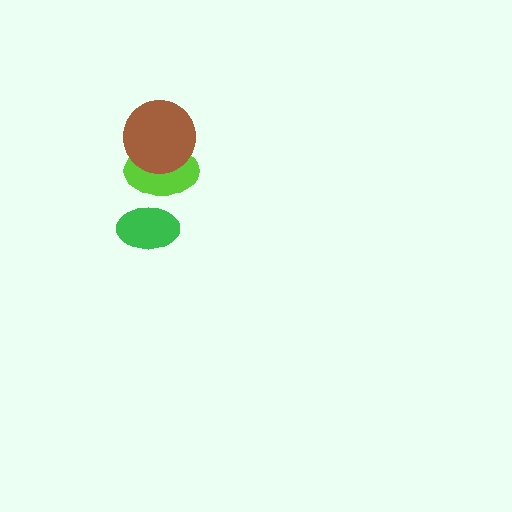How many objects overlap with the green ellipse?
1 object overlaps with the green ellipse.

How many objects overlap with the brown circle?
1 object overlaps with the brown circle.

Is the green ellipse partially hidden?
No, no other shape covers it.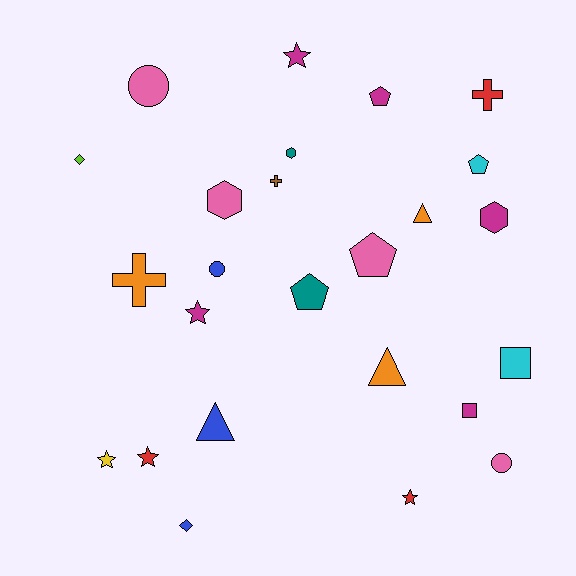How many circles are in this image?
There are 3 circles.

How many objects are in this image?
There are 25 objects.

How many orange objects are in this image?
There are 3 orange objects.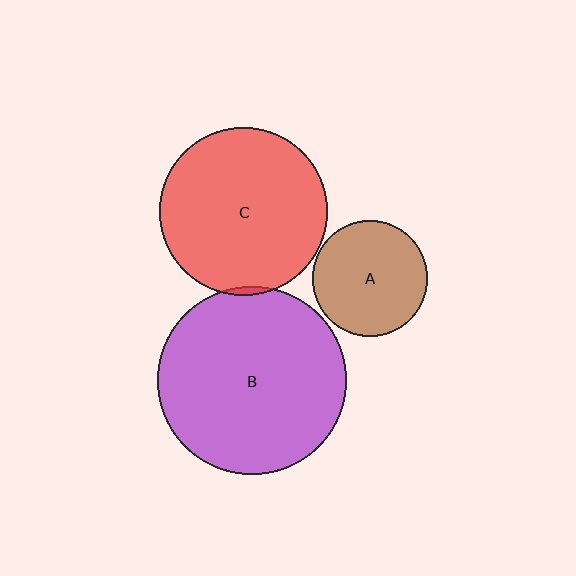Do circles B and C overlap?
Yes.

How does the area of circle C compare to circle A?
Approximately 2.1 times.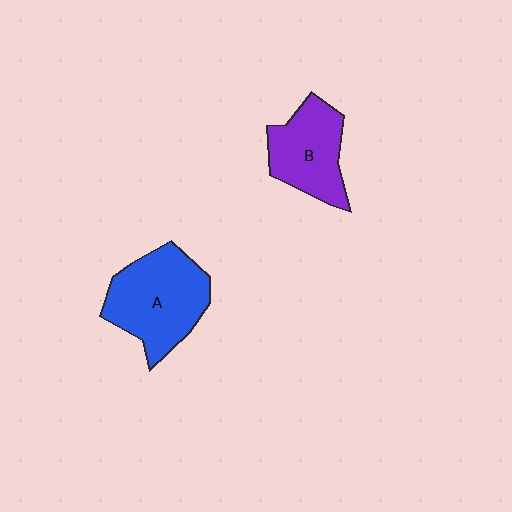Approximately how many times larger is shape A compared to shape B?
Approximately 1.3 times.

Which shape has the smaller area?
Shape B (purple).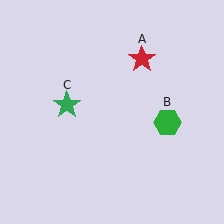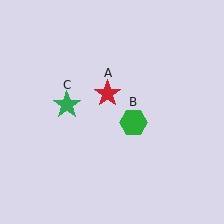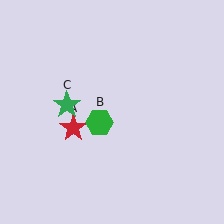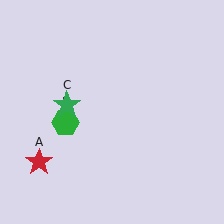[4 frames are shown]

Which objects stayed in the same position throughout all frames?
Green star (object C) remained stationary.